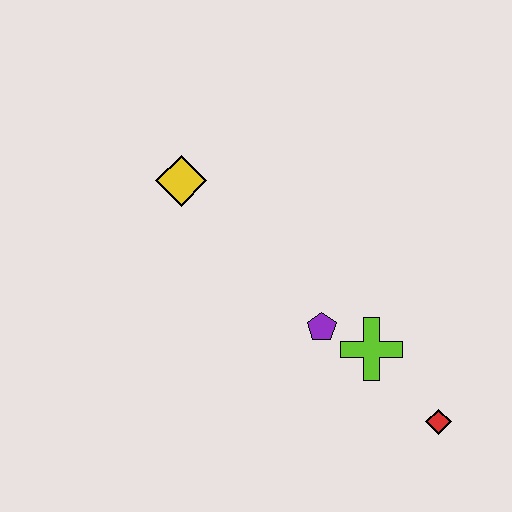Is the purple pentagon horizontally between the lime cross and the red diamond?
No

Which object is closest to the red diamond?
The lime cross is closest to the red diamond.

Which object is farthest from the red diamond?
The yellow diamond is farthest from the red diamond.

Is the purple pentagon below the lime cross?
No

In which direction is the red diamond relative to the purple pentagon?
The red diamond is to the right of the purple pentagon.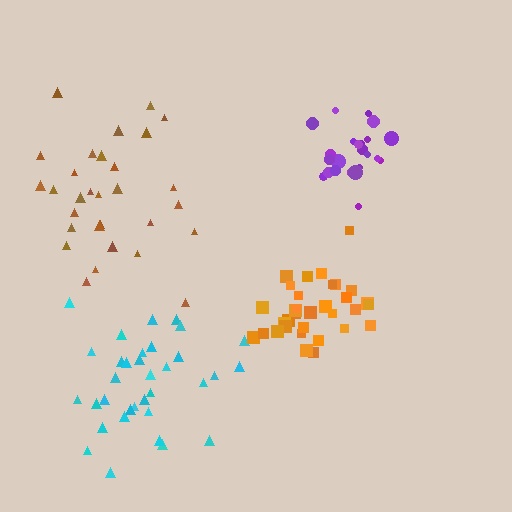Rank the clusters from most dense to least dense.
orange, purple, cyan, brown.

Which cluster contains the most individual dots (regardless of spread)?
Cyan (34).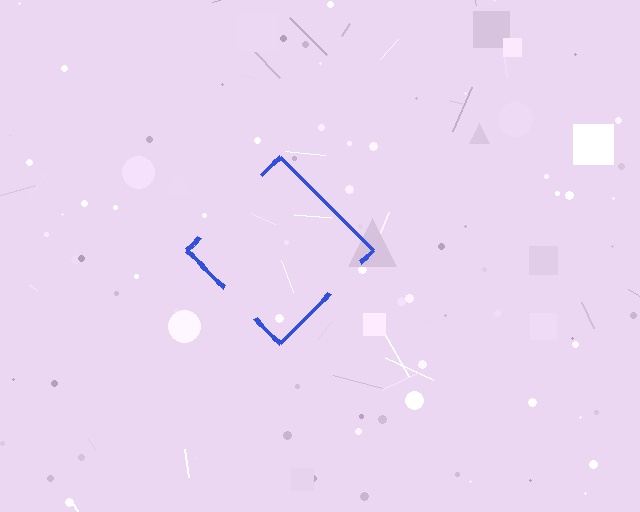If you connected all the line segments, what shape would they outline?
They would outline a diamond.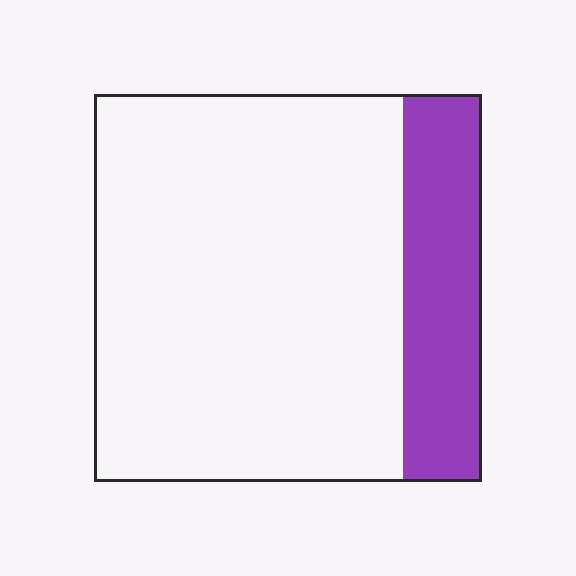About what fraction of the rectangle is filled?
About one fifth (1/5).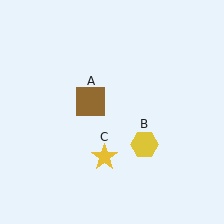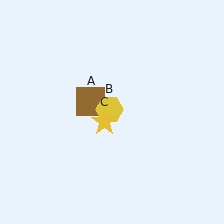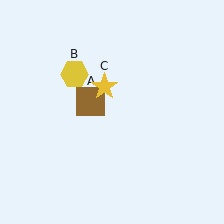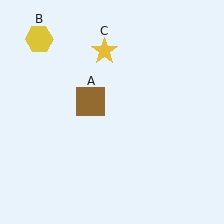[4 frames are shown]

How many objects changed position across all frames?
2 objects changed position: yellow hexagon (object B), yellow star (object C).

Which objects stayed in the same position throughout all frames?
Brown square (object A) remained stationary.